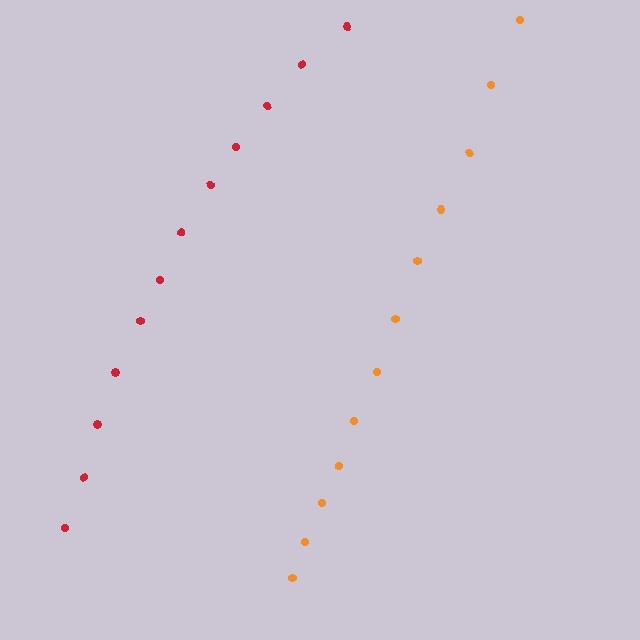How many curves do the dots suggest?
There are 2 distinct paths.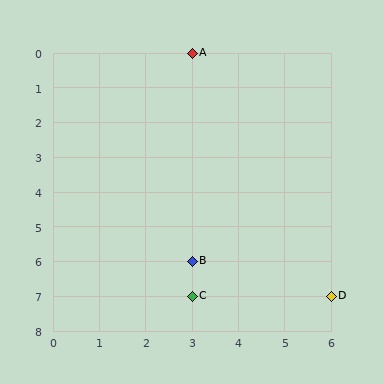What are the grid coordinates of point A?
Point A is at grid coordinates (3, 0).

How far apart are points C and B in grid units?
Points C and B are 1 row apart.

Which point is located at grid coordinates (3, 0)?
Point A is at (3, 0).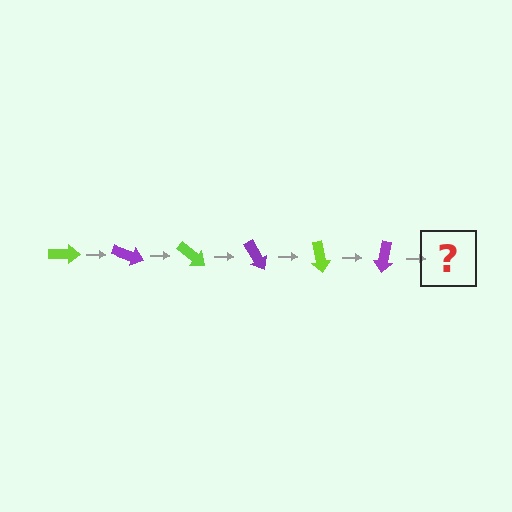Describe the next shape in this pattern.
It should be a lime arrow, rotated 120 degrees from the start.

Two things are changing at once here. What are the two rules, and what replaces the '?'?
The two rules are that it rotates 20 degrees each step and the color cycles through lime and purple. The '?' should be a lime arrow, rotated 120 degrees from the start.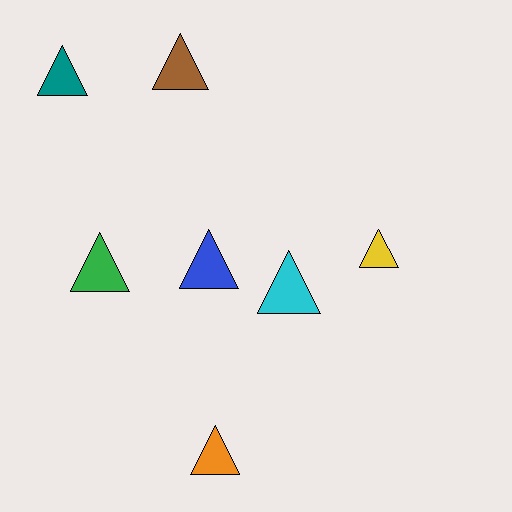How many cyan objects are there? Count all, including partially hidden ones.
There is 1 cyan object.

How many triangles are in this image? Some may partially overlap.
There are 7 triangles.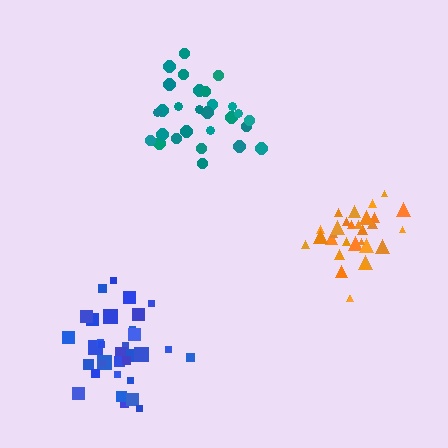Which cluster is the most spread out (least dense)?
Teal.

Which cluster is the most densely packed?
Orange.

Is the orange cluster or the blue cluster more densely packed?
Orange.